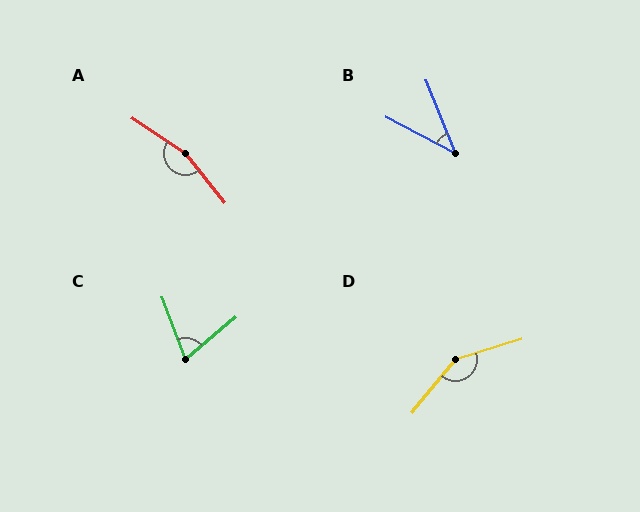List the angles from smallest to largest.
B (41°), C (70°), D (147°), A (162°).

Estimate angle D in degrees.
Approximately 147 degrees.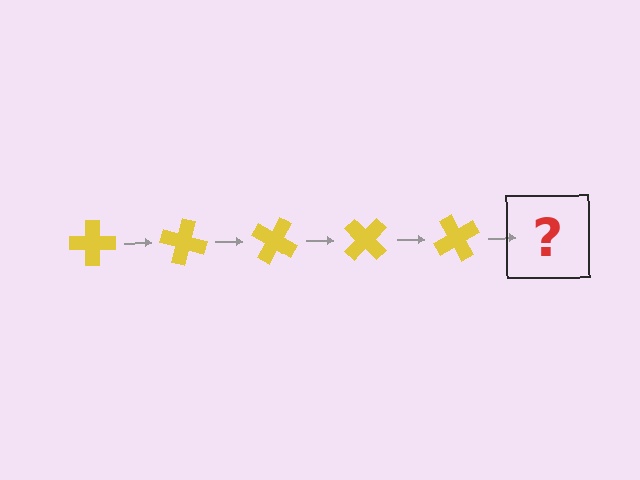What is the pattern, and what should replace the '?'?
The pattern is that the cross rotates 15 degrees each step. The '?' should be a yellow cross rotated 75 degrees.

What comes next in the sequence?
The next element should be a yellow cross rotated 75 degrees.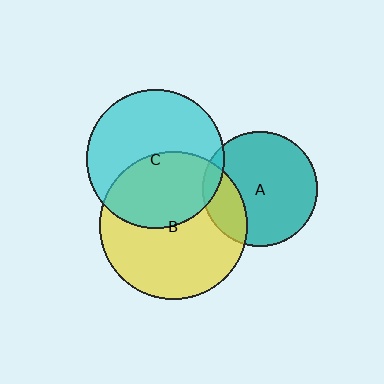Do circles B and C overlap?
Yes.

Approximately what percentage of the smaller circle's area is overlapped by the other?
Approximately 45%.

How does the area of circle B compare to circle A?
Approximately 1.6 times.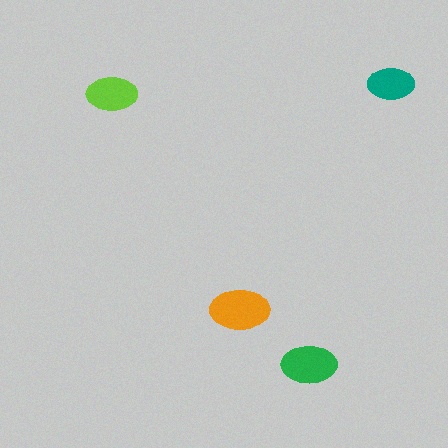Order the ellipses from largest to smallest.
the orange one, the green one, the lime one, the teal one.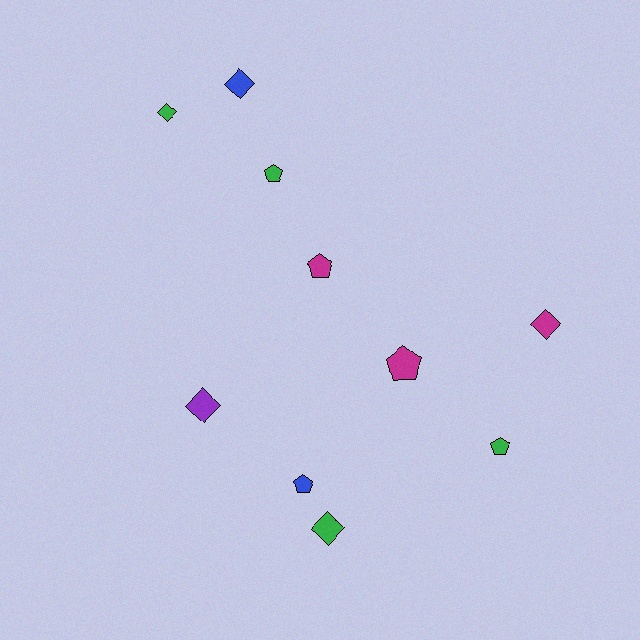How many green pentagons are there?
There are 2 green pentagons.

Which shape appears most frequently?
Pentagon, with 5 objects.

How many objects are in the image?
There are 10 objects.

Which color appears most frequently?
Green, with 4 objects.